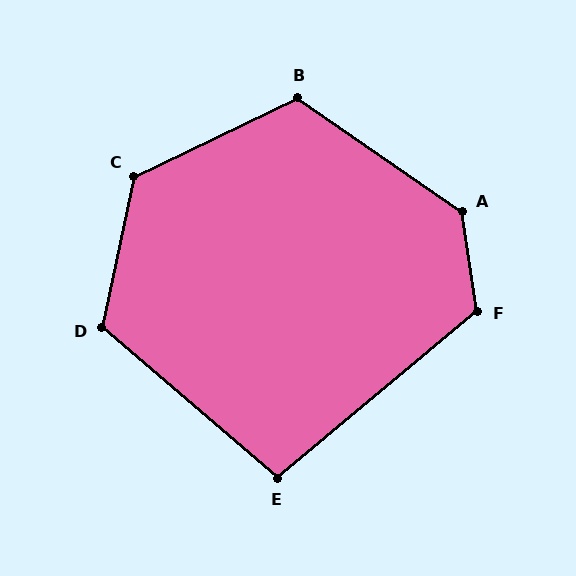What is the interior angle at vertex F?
Approximately 122 degrees (obtuse).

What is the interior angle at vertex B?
Approximately 120 degrees (obtuse).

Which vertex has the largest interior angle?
A, at approximately 133 degrees.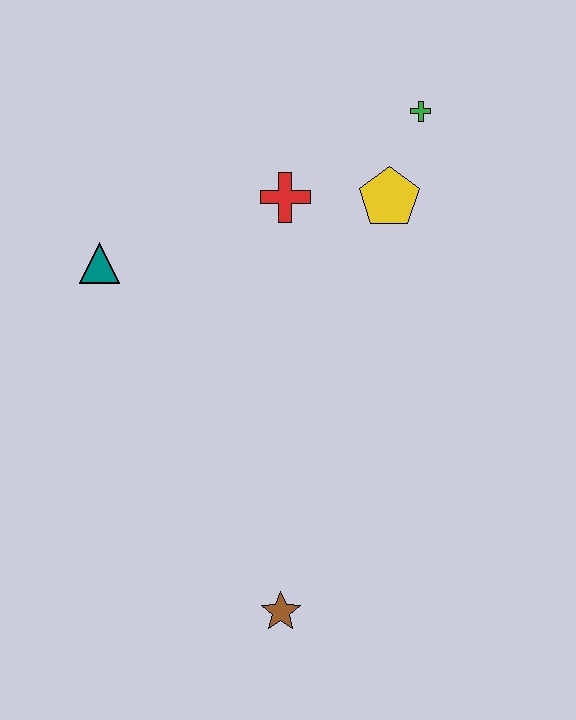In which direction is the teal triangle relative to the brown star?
The teal triangle is above the brown star.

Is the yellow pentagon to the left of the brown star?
No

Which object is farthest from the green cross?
The brown star is farthest from the green cross.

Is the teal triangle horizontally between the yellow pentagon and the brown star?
No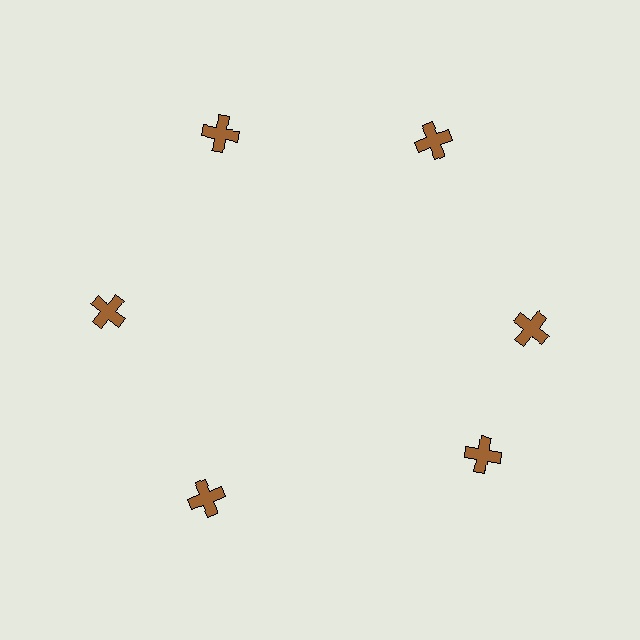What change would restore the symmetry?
The symmetry would be restored by rotating it back into even spacing with its neighbors so that all 6 crosses sit at equal angles and equal distance from the center.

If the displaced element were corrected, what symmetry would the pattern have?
It would have 6-fold rotational symmetry — the pattern would map onto itself every 60 degrees.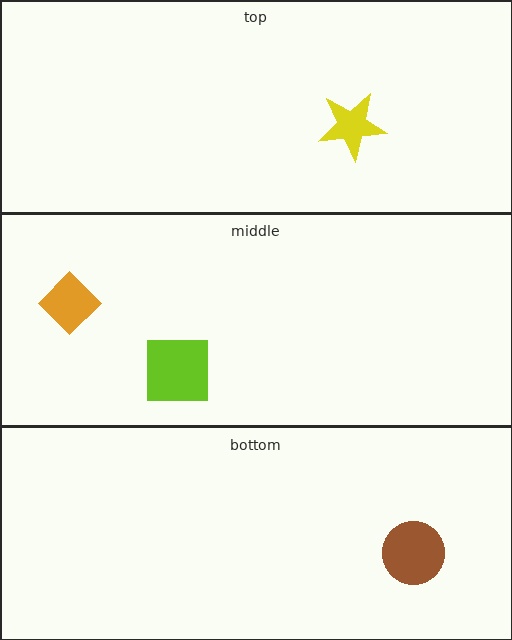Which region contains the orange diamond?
The middle region.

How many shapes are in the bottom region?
1.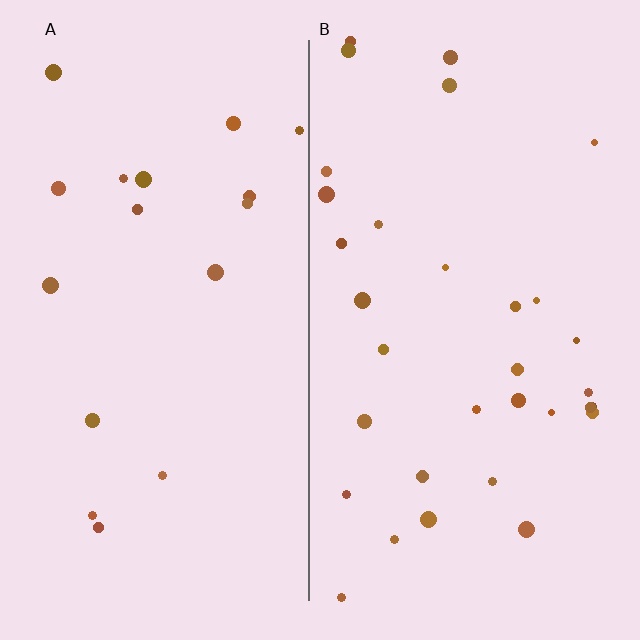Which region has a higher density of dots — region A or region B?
B (the right).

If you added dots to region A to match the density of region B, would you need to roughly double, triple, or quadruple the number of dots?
Approximately double.